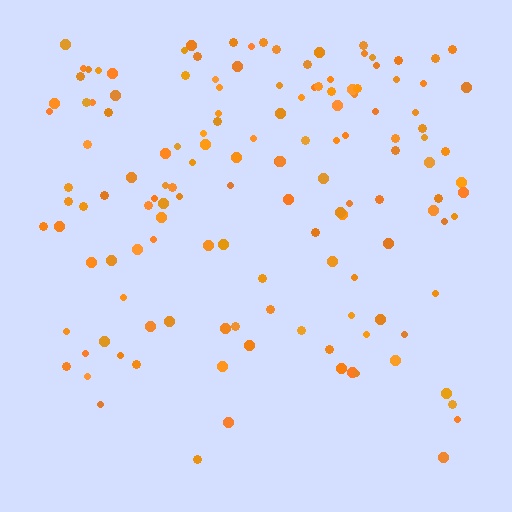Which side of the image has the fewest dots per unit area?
The bottom.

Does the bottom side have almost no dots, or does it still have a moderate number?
Still a moderate number, just noticeably fewer than the top.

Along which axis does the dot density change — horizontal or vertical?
Vertical.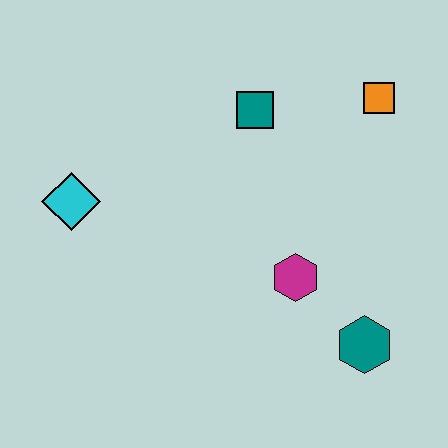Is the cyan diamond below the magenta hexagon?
No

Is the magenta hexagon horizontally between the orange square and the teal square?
Yes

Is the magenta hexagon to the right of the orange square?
No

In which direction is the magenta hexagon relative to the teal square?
The magenta hexagon is below the teal square.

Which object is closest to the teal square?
The orange square is closest to the teal square.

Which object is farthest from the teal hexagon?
The cyan diamond is farthest from the teal hexagon.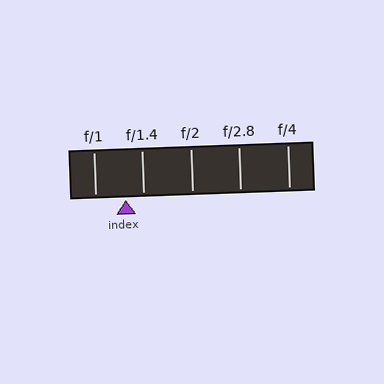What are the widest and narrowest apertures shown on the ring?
The widest aperture shown is f/1 and the narrowest is f/4.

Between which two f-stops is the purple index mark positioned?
The index mark is between f/1 and f/1.4.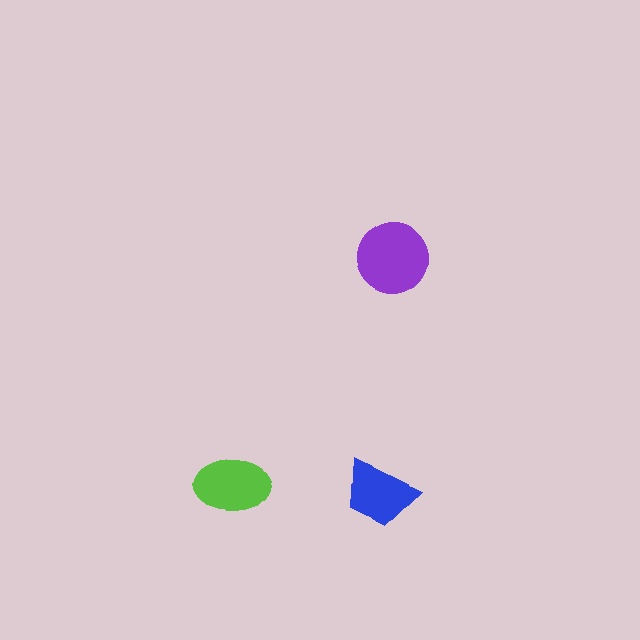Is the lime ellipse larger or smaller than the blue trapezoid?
Larger.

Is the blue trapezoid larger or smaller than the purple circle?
Smaller.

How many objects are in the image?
There are 3 objects in the image.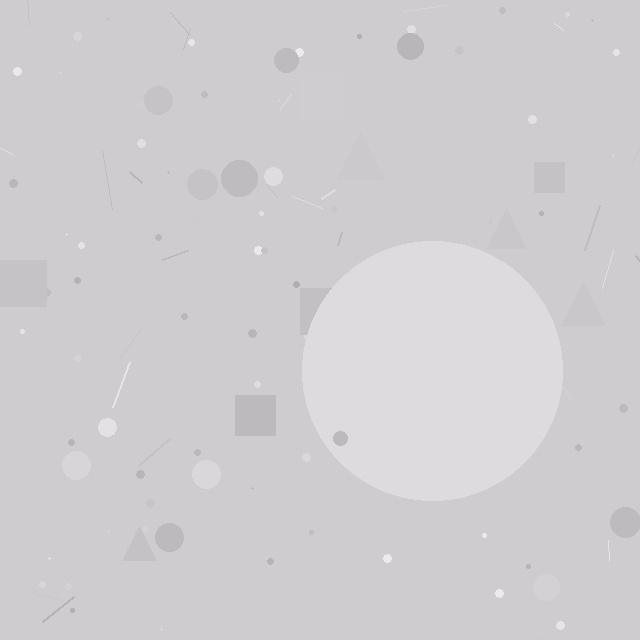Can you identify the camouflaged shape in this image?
The camouflaged shape is a circle.